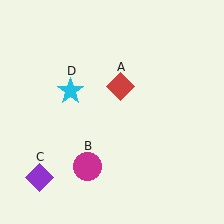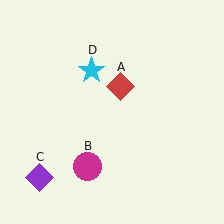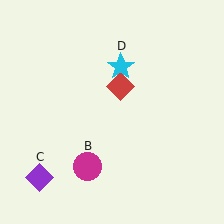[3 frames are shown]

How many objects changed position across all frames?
1 object changed position: cyan star (object D).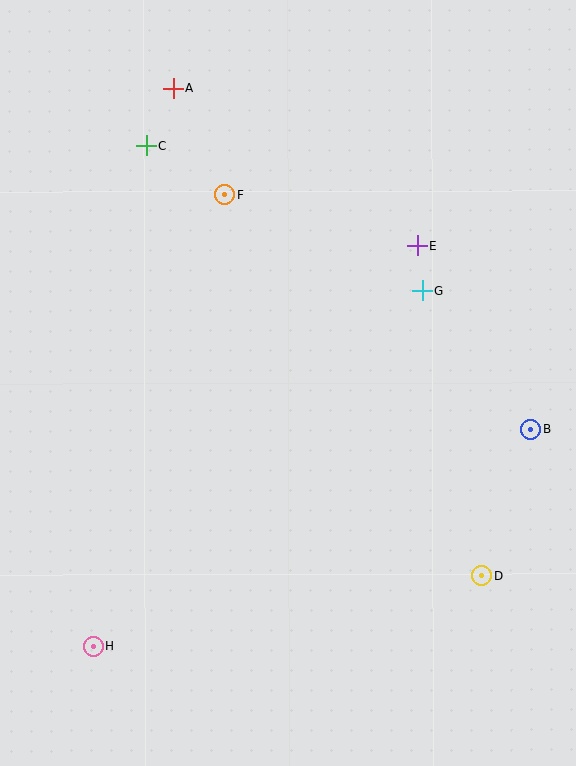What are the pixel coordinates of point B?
Point B is at (531, 430).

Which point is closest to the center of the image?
Point G at (422, 291) is closest to the center.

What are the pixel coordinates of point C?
Point C is at (147, 146).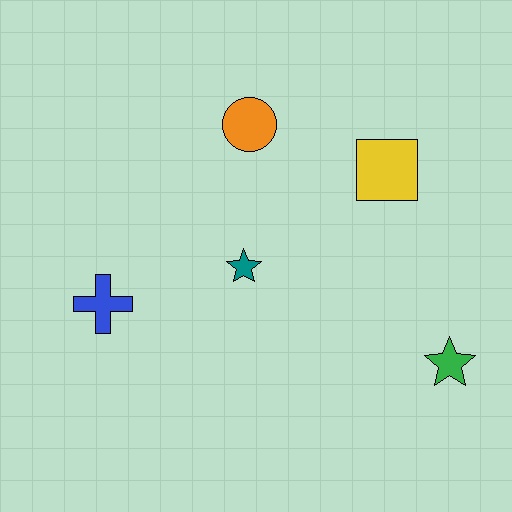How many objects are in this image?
There are 5 objects.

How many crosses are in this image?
There is 1 cross.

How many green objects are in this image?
There is 1 green object.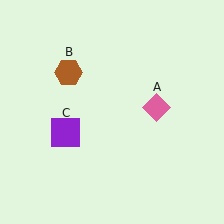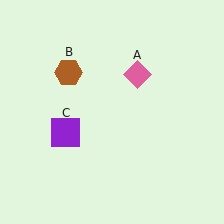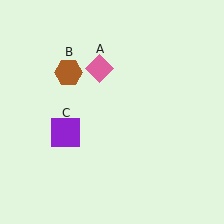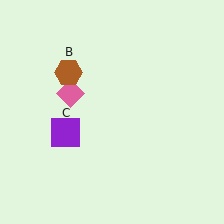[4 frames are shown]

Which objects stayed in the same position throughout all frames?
Brown hexagon (object B) and purple square (object C) remained stationary.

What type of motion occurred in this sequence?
The pink diamond (object A) rotated counterclockwise around the center of the scene.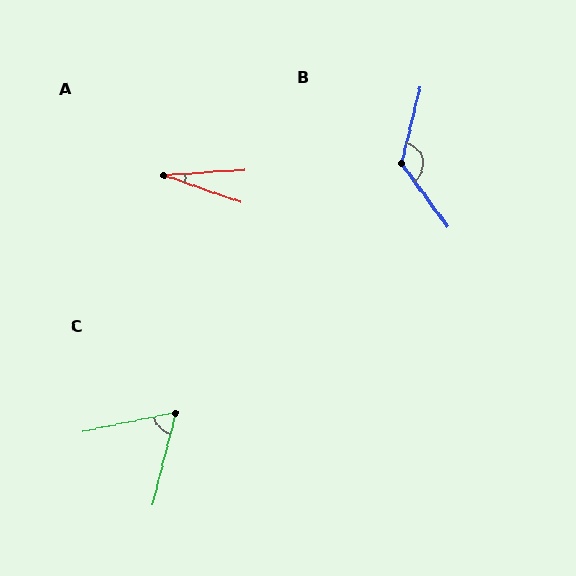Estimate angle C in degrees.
Approximately 64 degrees.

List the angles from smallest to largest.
A (23°), C (64°), B (130°).